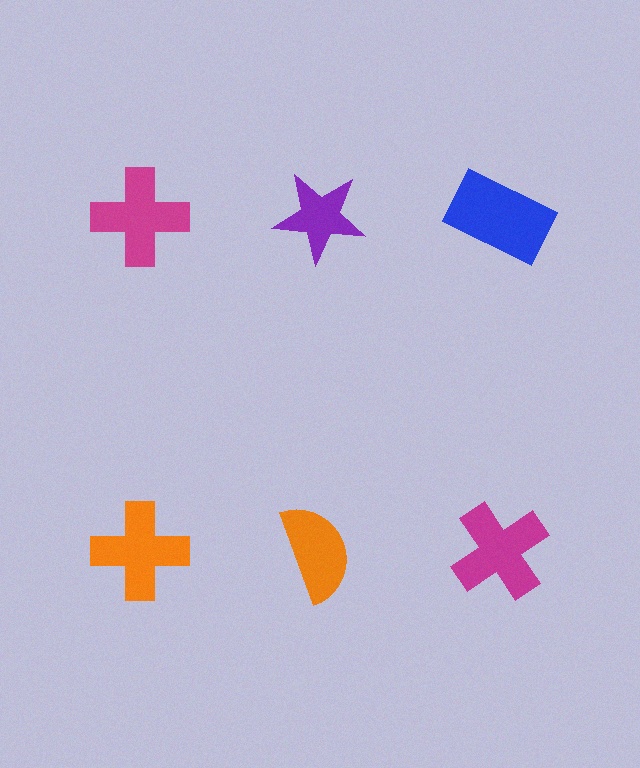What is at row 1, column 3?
A blue rectangle.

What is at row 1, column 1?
A magenta cross.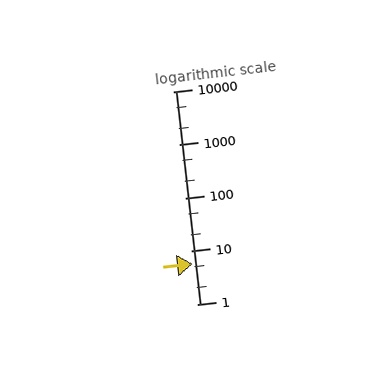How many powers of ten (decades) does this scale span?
The scale spans 4 decades, from 1 to 10000.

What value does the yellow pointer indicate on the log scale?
The pointer indicates approximately 5.7.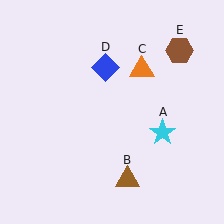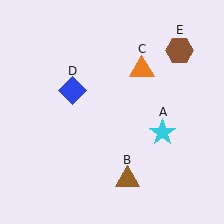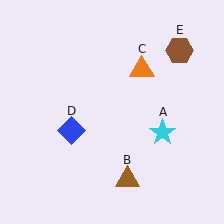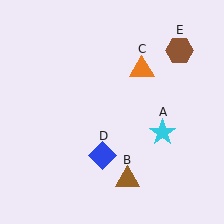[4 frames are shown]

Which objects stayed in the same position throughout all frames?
Cyan star (object A) and brown triangle (object B) and orange triangle (object C) and brown hexagon (object E) remained stationary.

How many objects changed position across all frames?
1 object changed position: blue diamond (object D).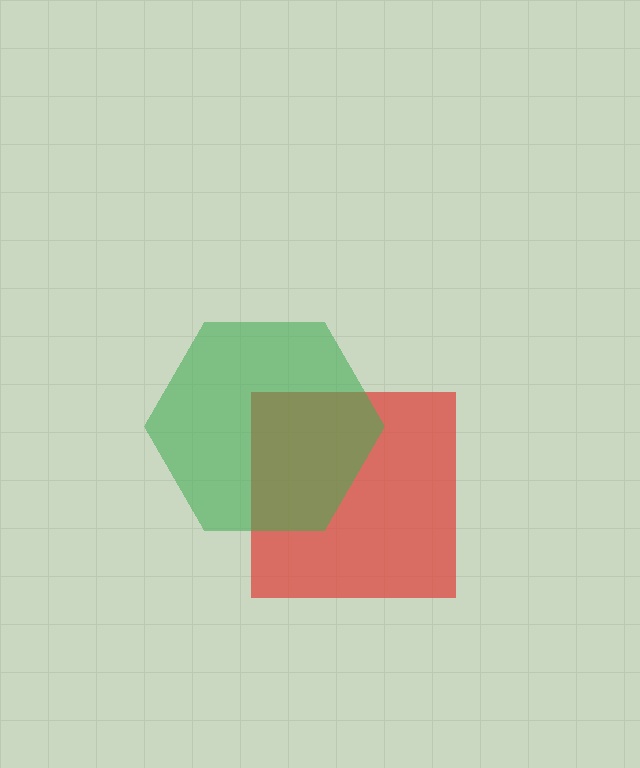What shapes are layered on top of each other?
The layered shapes are: a red square, a green hexagon.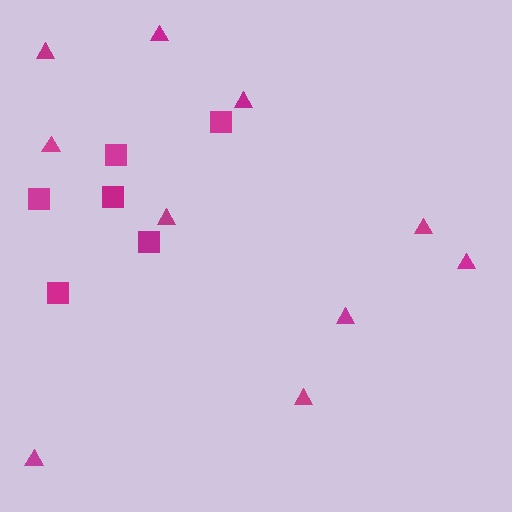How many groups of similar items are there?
There are 2 groups: one group of triangles (10) and one group of squares (6).